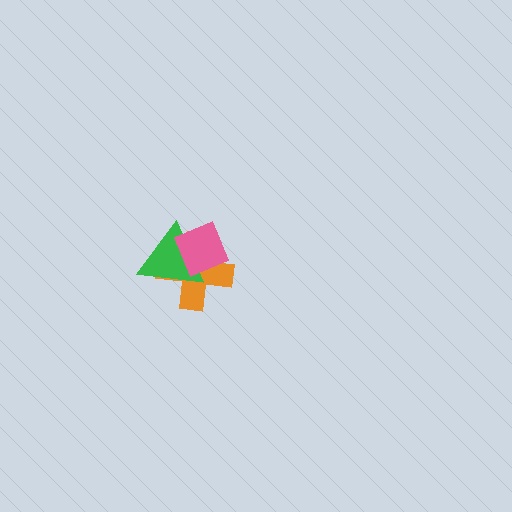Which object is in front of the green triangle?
The pink diamond is in front of the green triangle.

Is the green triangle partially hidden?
Yes, it is partially covered by another shape.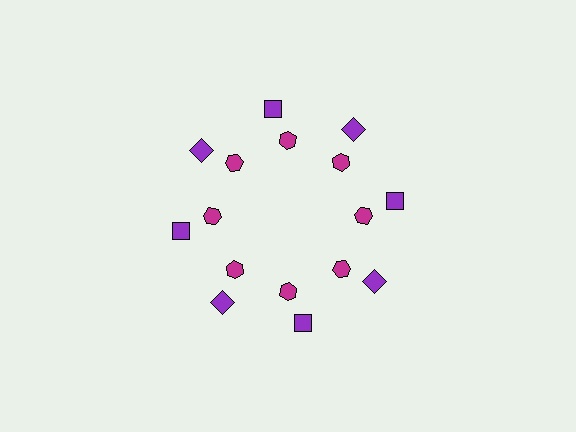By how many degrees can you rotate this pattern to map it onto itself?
The pattern maps onto itself every 45 degrees of rotation.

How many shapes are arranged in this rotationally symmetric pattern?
There are 16 shapes, arranged in 8 groups of 2.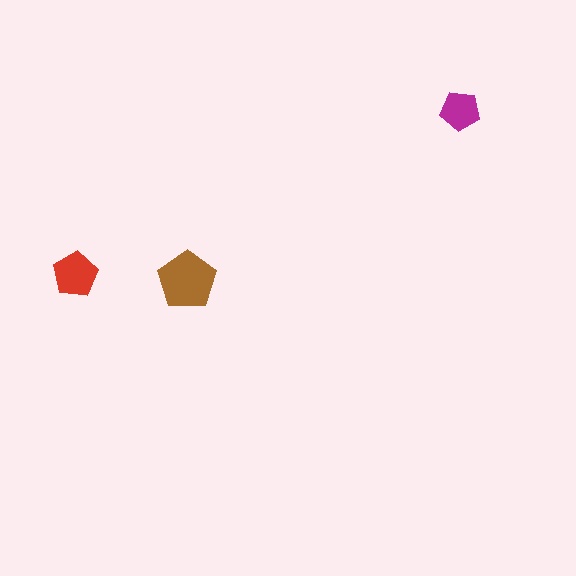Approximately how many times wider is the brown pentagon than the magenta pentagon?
About 1.5 times wider.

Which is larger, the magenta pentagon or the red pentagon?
The red one.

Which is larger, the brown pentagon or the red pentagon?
The brown one.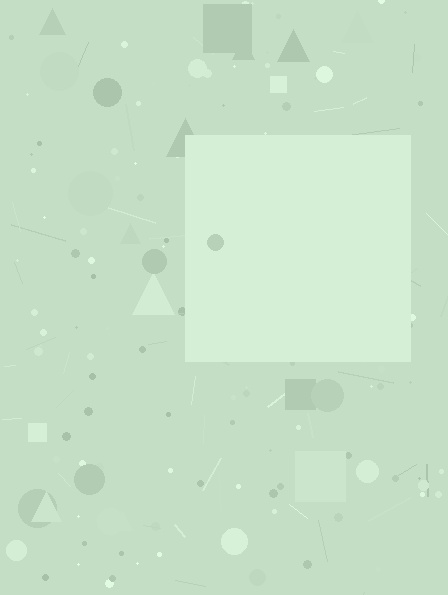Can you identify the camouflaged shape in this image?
The camouflaged shape is a square.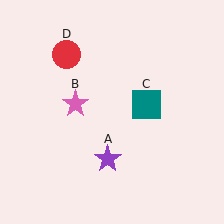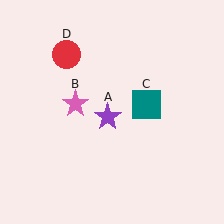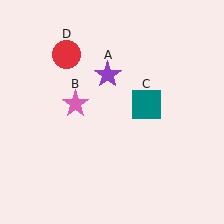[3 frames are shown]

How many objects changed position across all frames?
1 object changed position: purple star (object A).